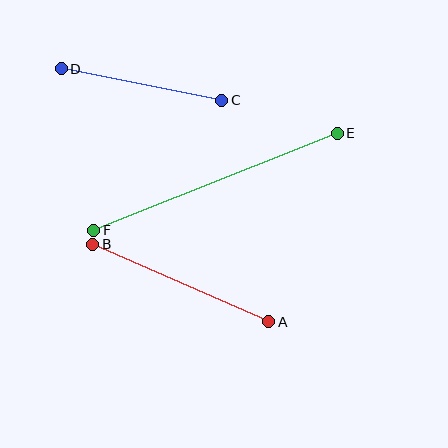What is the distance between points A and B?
The distance is approximately 192 pixels.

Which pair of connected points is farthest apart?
Points E and F are farthest apart.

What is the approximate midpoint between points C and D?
The midpoint is at approximately (141, 85) pixels.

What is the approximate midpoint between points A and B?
The midpoint is at approximately (181, 283) pixels.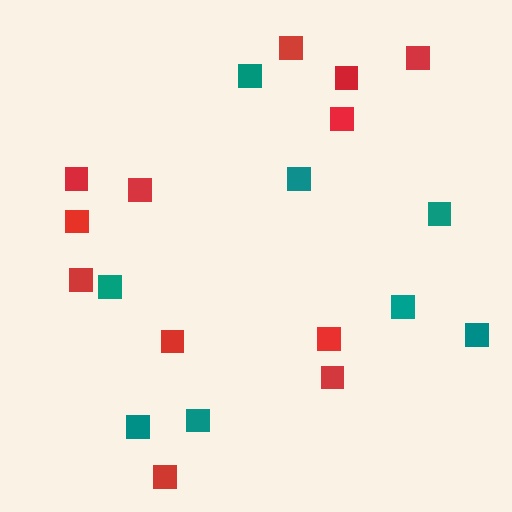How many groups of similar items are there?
There are 2 groups: one group of teal squares (8) and one group of red squares (12).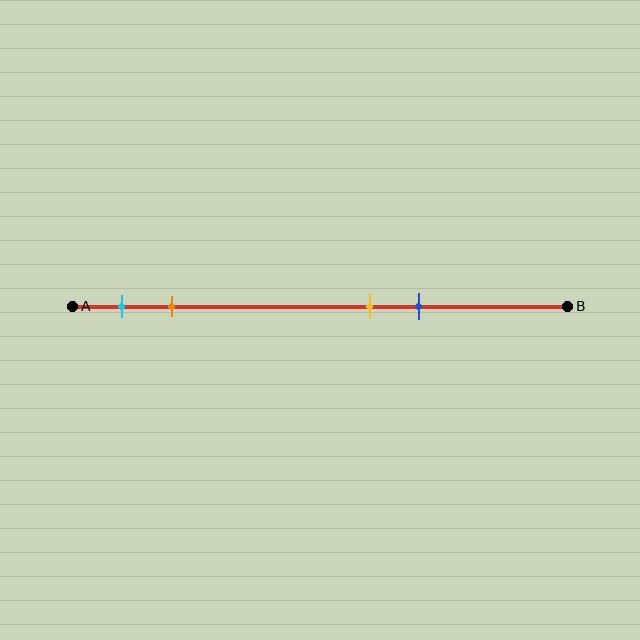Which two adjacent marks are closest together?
The yellow and blue marks are the closest adjacent pair.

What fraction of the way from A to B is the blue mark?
The blue mark is approximately 70% (0.7) of the way from A to B.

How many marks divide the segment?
There are 4 marks dividing the segment.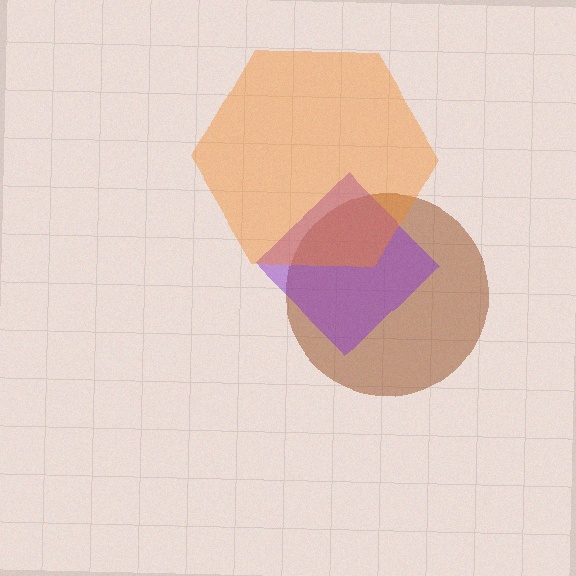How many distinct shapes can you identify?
There are 3 distinct shapes: a brown circle, a purple diamond, an orange hexagon.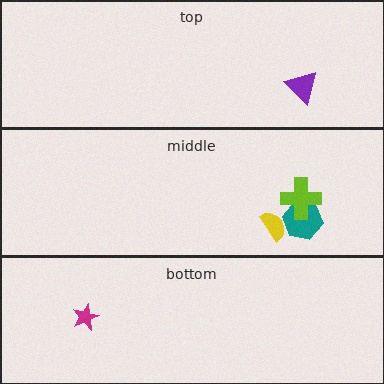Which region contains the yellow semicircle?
The middle region.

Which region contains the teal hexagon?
The middle region.